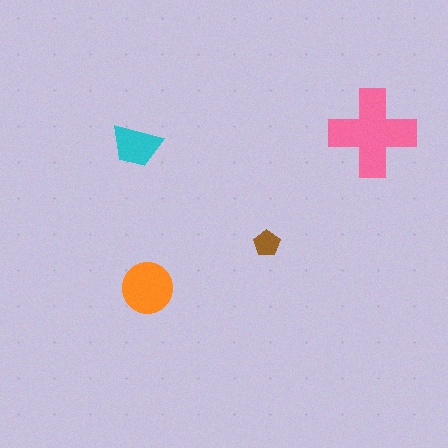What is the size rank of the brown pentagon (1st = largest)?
4th.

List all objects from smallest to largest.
The brown pentagon, the cyan trapezoid, the orange circle, the pink cross.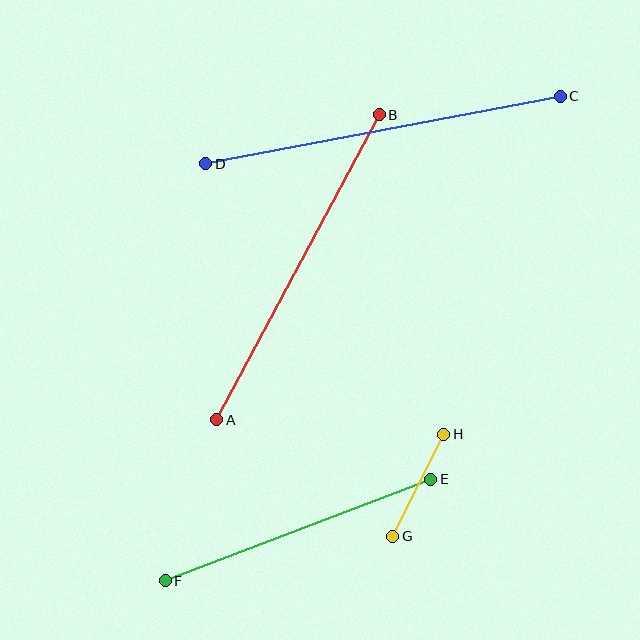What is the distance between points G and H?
The distance is approximately 114 pixels.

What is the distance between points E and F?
The distance is approximately 284 pixels.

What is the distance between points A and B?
The distance is approximately 346 pixels.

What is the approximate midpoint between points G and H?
The midpoint is at approximately (418, 485) pixels.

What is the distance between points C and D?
The distance is approximately 361 pixels.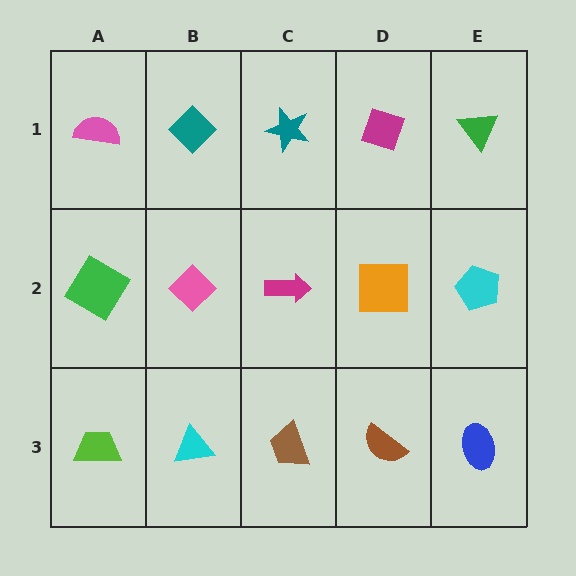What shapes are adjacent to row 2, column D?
A magenta diamond (row 1, column D), a brown semicircle (row 3, column D), a magenta arrow (row 2, column C), a cyan pentagon (row 2, column E).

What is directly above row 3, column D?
An orange square.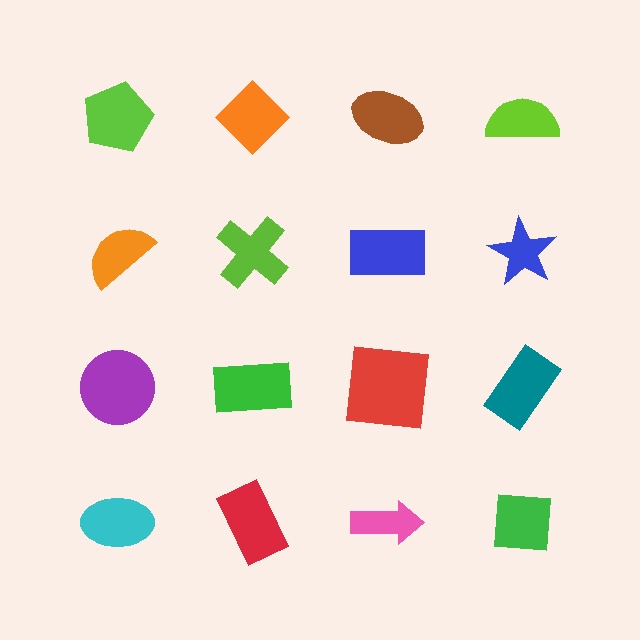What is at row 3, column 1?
A purple circle.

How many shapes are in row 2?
4 shapes.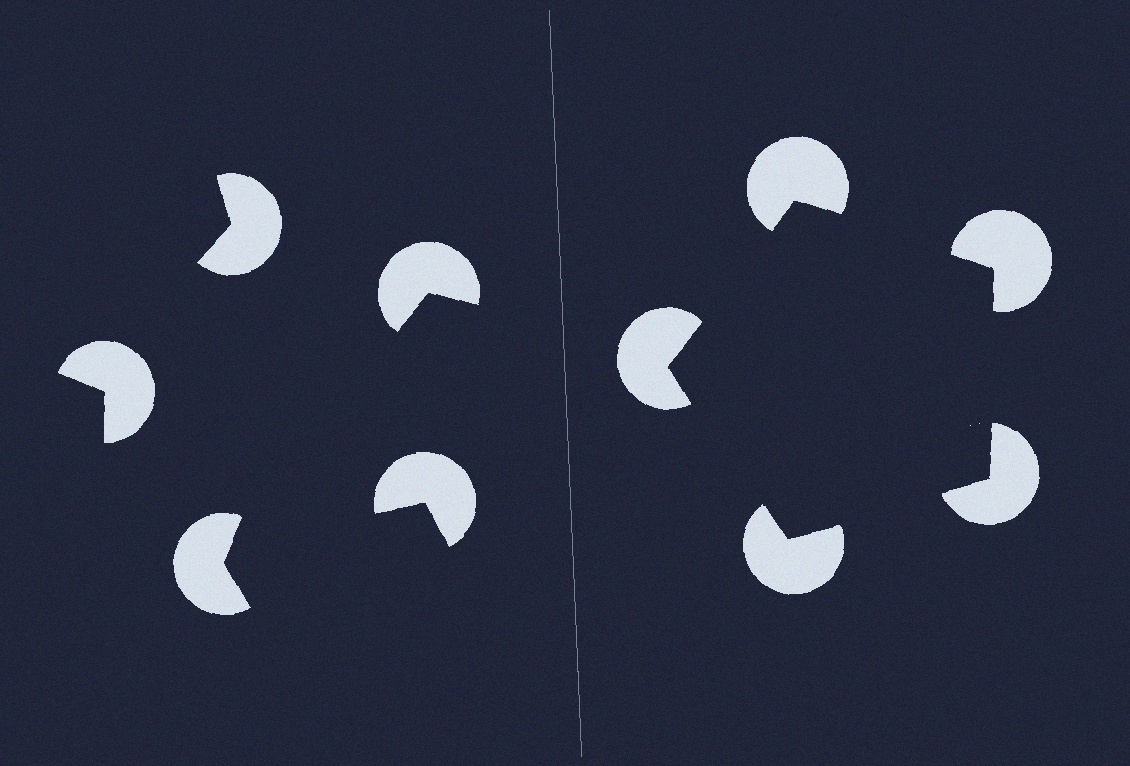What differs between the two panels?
The pac-man discs are positioned identically on both sides; only the wedge orientations differ. On the right they align to a pentagon; on the left they are misaligned.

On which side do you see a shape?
An illusory pentagon appears on the right side. On the left side the wedge cuts are rotated, so no coherent shape forms.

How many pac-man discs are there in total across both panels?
10 — 5 on each side.